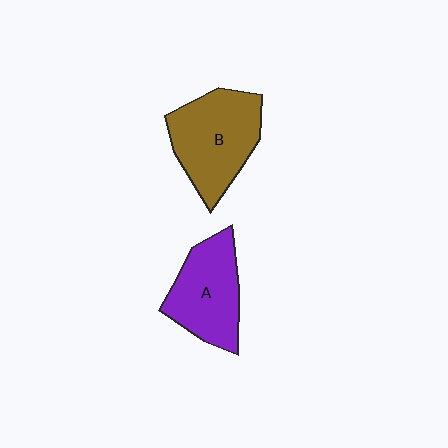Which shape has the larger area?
Shape B (brown).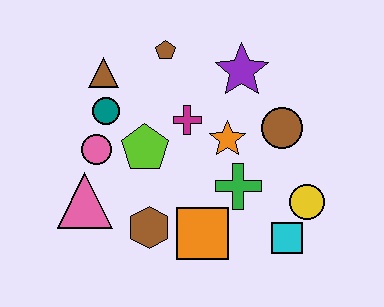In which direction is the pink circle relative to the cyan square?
The pink circle is to the left of the cyan square.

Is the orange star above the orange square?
Yes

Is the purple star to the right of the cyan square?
No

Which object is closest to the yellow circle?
The cyan square is closest to the yellow circle.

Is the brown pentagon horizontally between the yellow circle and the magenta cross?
No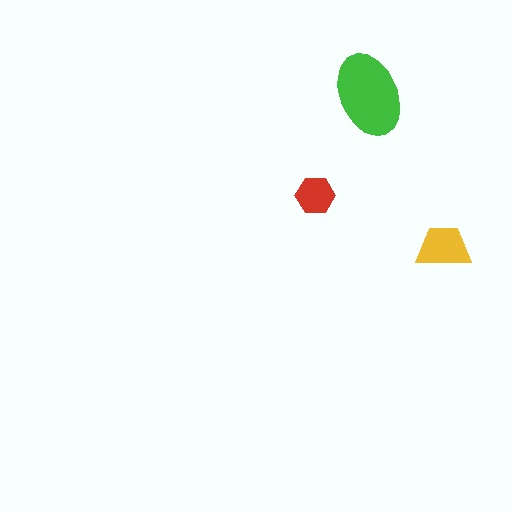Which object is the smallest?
The red hexagon.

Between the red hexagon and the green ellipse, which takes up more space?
The green ellipse.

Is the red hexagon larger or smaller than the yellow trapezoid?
Smaller.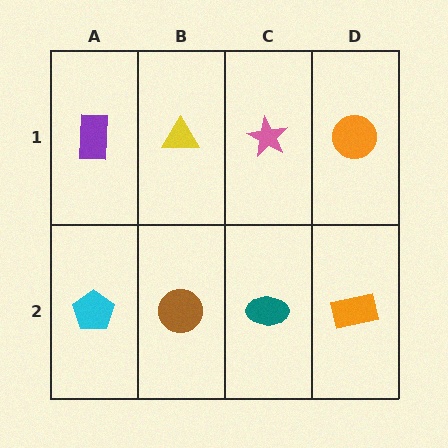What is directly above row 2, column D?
An orange circle.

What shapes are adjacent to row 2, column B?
A yellow triangle (row 1, column B), a cyan pentagon (row 2, column A), a teal ellipse (row 2, column C).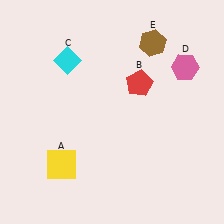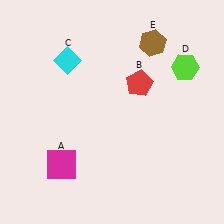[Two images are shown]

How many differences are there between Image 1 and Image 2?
There are 2 differences between the two images.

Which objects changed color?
A changed from yellow to magenta. D changed from pink to lime.